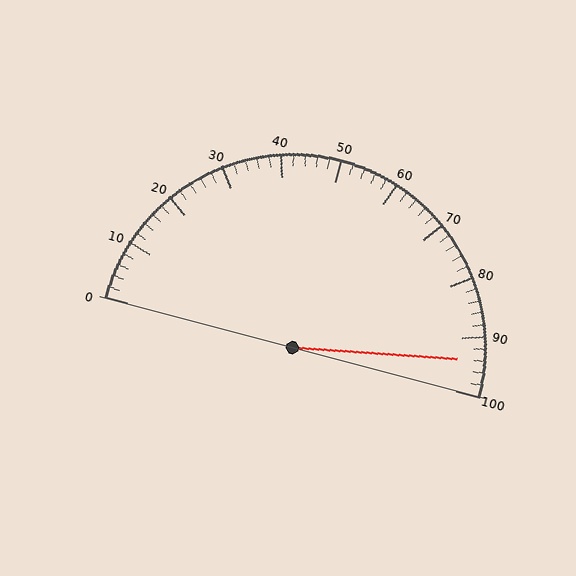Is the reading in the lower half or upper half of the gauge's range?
The reading is in the upper half of the range (0 to 100).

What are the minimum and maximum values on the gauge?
The gauge ranges from 0 to 100.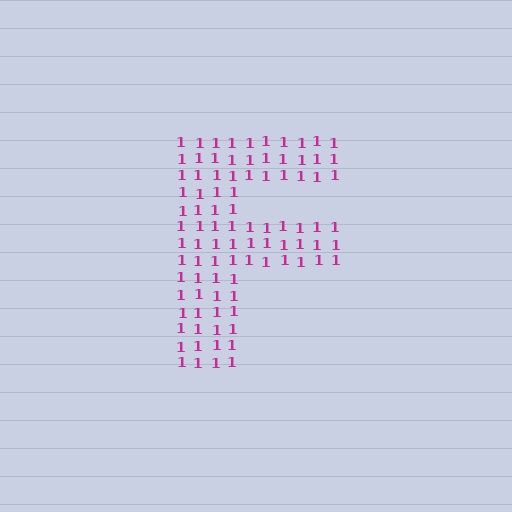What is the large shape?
The large shape is the letter F.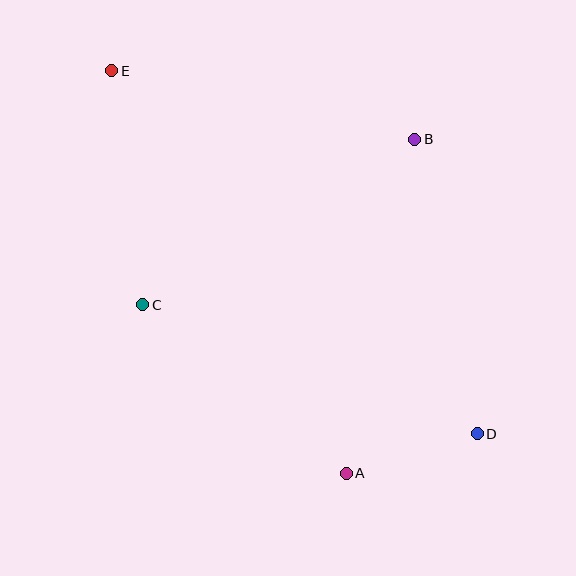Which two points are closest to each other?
Points A and D are closest to each other.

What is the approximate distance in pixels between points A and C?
The distance between A and C is approximately 264 pixels.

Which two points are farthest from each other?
Points D and E are farthest from each other.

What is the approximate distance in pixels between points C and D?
The distance between C and D is approximately 358 pixels.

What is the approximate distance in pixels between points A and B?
The distance between A and B is approximately 341 pixels.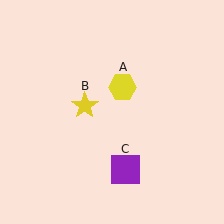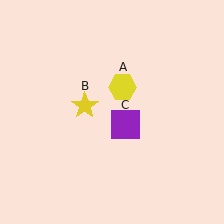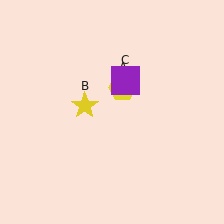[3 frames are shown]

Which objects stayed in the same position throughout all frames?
Yellow hexagon (object A) and yellow star (object B) remained stationary.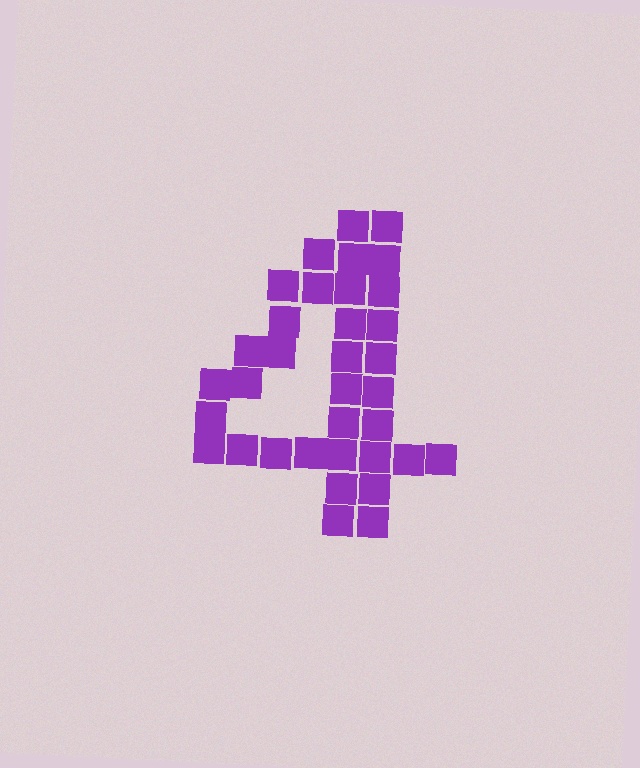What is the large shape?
The large shape is the digit 4.